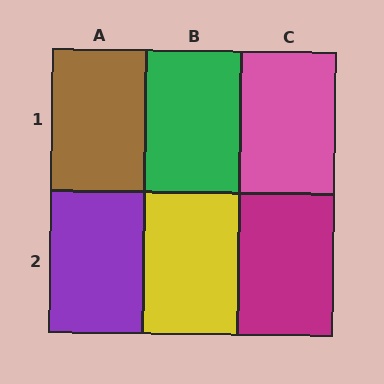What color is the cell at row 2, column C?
Magenta.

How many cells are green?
1 cell is green.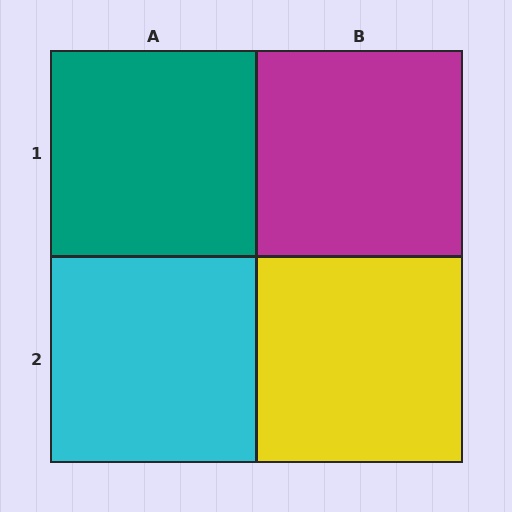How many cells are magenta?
1 cell is magenta.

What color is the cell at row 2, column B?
Yellow.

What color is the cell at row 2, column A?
Cyan.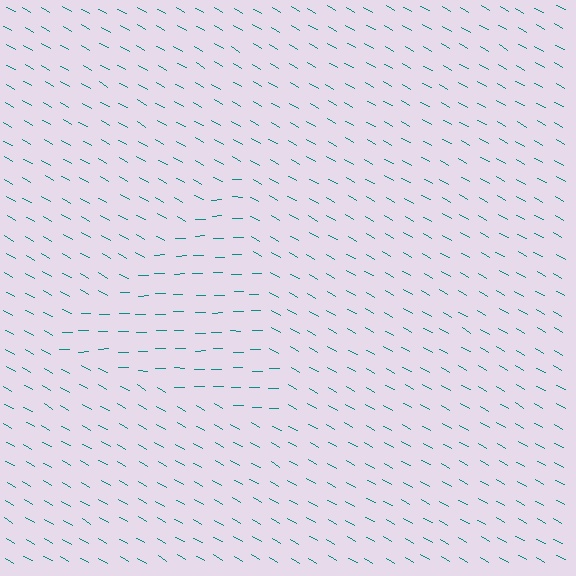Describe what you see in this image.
The image is filled with small teal line segments. A triangle region in the image has lines oriented differently from the surrounding lines, creating a visible texture boundary.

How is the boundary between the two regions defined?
The boundary is defined purely by a change in line orientation (approximately 30 degrees difference). All lines are the same color and thickness.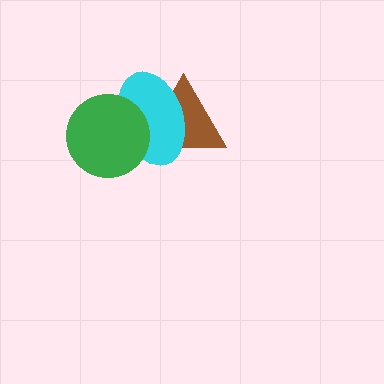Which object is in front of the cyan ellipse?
The green circle is in front of the cyan ellipse.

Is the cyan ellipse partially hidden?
Yes, it is partially covered by another shape.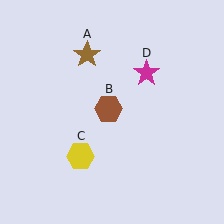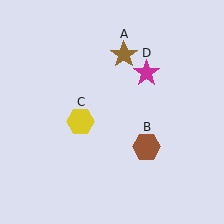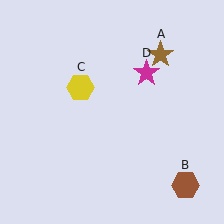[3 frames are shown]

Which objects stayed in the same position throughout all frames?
Magenta star (object D) remained stationary.